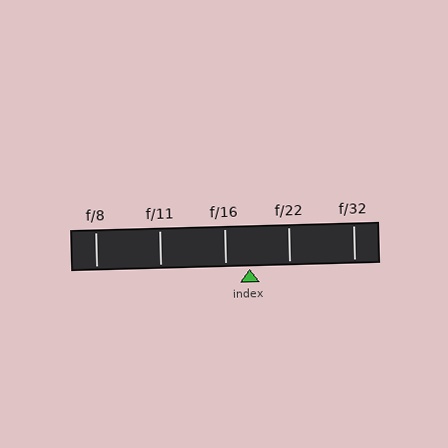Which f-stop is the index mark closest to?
The index mark is closest to f/16.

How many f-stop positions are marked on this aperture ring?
There are 5 f-stop positions marked.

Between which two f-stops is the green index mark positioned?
The index mark is between f/16 and f/22.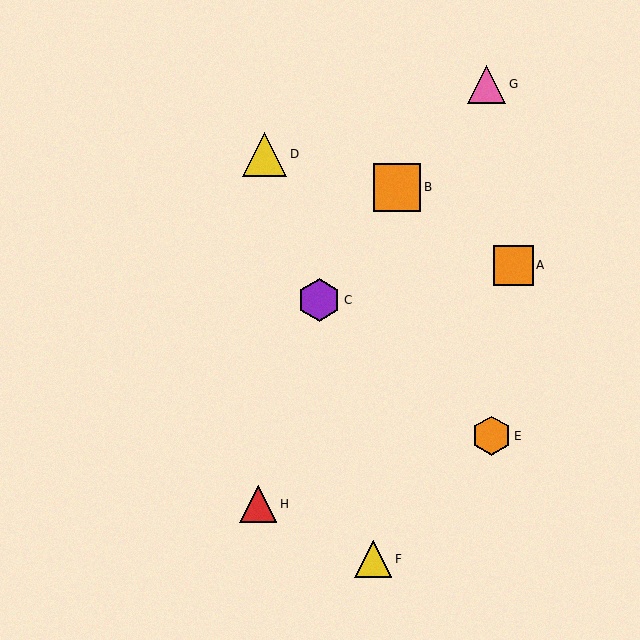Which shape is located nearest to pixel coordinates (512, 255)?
The orange square (labeled A) at (513, 265) is nearest to that location.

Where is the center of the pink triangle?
The center of the pink triangle is at (487, 84).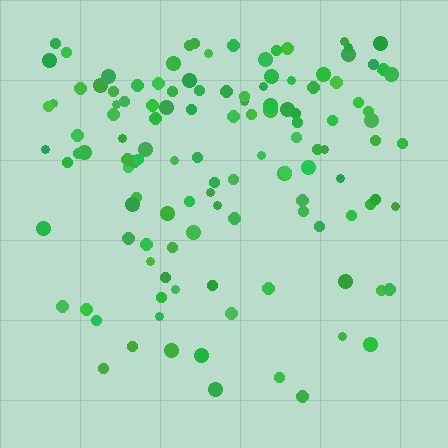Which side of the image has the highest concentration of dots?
The top.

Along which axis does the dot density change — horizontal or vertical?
Vertical.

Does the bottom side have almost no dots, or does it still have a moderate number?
Still a moderate number, just noticeably fewer than the top.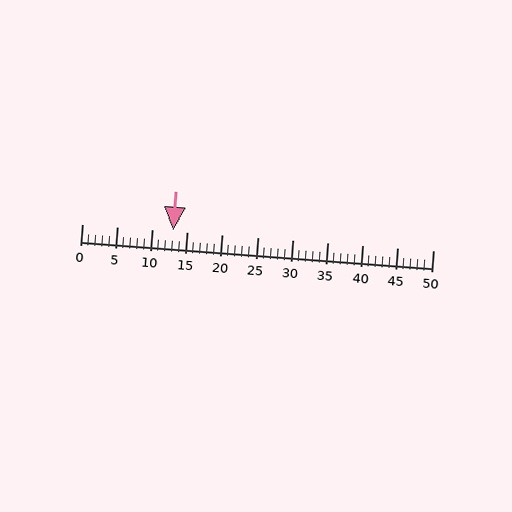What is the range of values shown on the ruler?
The ruler shows values from 0 to 50.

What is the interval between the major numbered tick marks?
The major tick marks are spaced 5 units apart.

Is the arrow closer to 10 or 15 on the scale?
The arrow is closer to 15.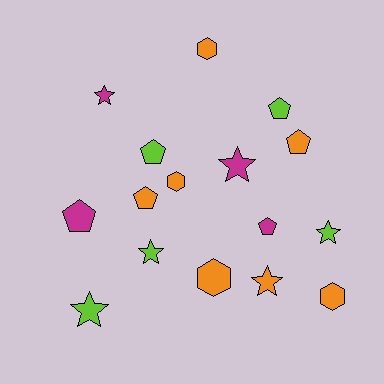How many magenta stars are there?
There are 2 magenta stars.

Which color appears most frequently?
Orange, with 7 objects.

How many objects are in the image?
There are 16 objects.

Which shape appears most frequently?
Pentagon, with 6 objects.